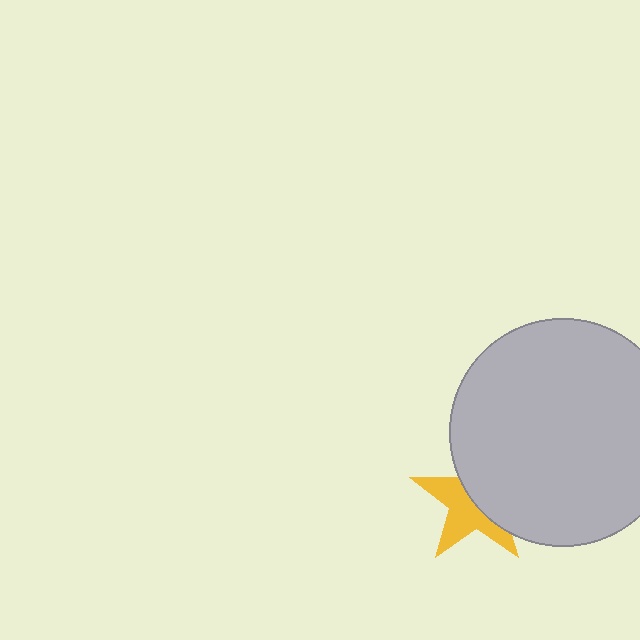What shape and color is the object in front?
The object in front is a light gray circle.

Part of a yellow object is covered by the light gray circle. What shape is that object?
It is a star.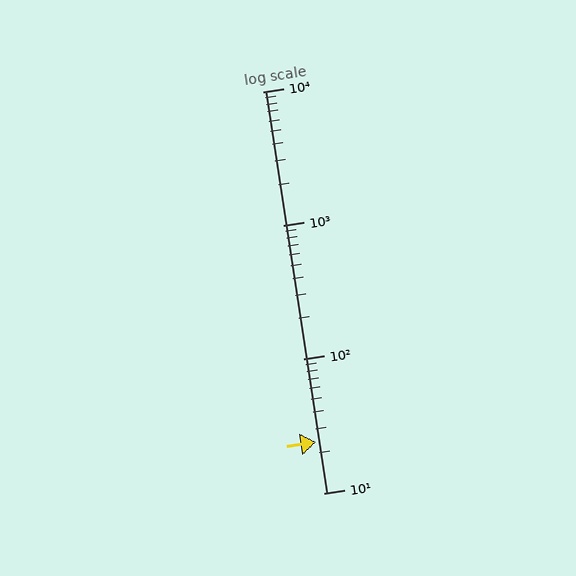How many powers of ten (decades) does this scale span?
The scale spans 3 decades, from 10 to 10000.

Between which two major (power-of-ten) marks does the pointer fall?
The pointer is between 10 and 100.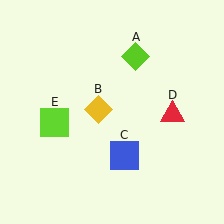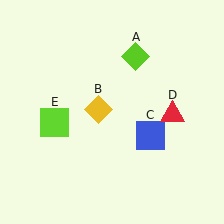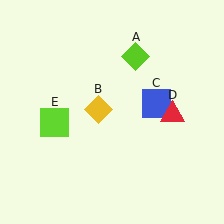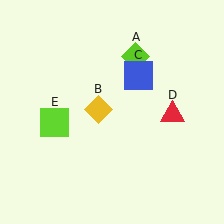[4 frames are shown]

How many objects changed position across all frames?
1 object changed position: blue square (object C).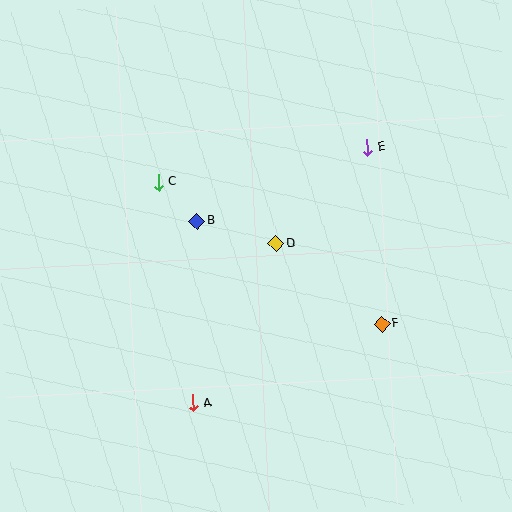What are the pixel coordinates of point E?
Point E is at (367, 147).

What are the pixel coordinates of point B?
Point B is at (197, 221).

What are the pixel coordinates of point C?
Point C is at (158, 182).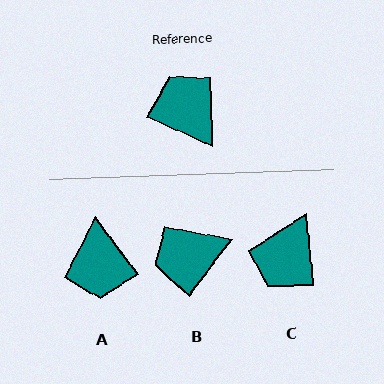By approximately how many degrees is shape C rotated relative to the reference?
Approximately 121 degrees counter-clockwise.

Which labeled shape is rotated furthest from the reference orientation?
A, about 152 degrees away.